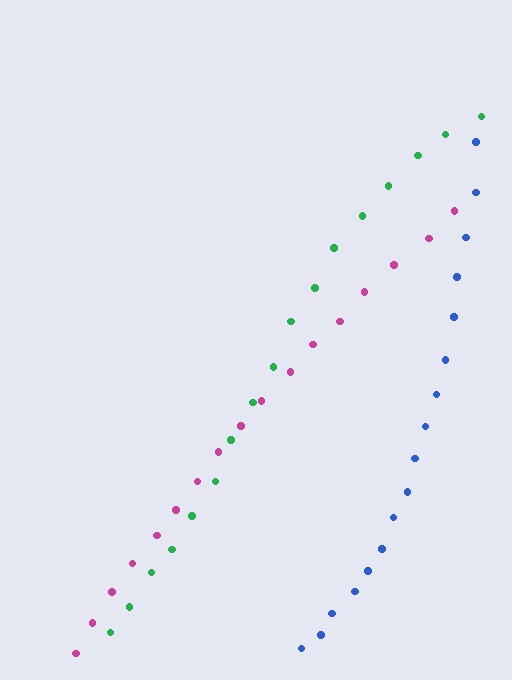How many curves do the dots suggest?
There are 3 distinct paths.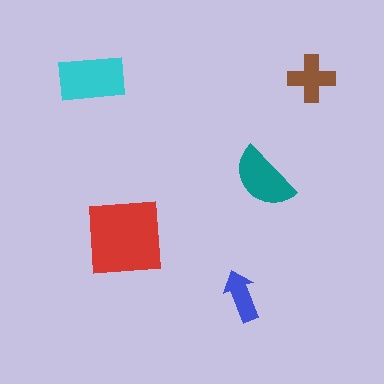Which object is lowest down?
The blue arrow is bottommost.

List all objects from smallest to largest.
The blue arrow, the brown cross, the teal semicircle, the cyan rectangle, the red square.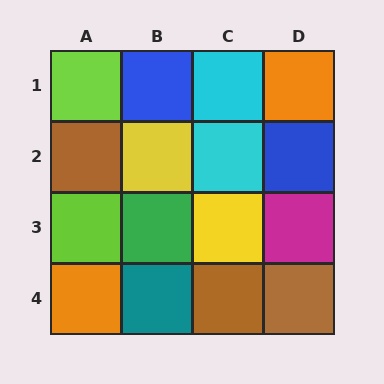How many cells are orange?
2 cells are orange.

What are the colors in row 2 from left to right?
Brown, yellow, cyan, blue.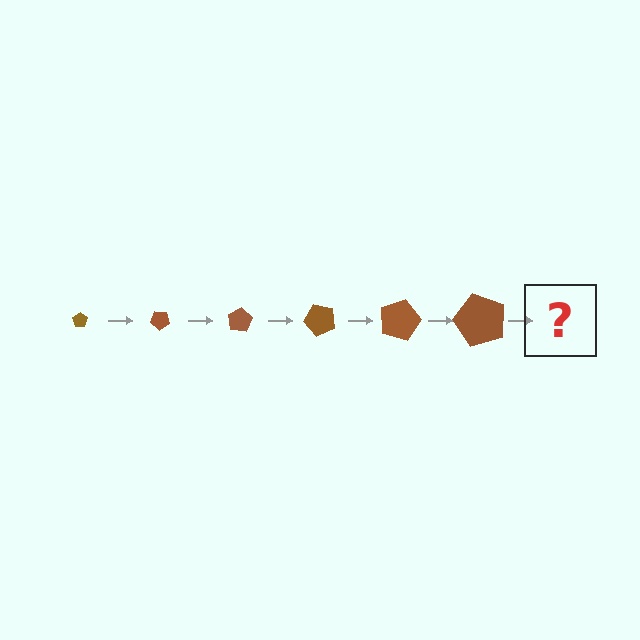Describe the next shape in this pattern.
It should be a pentagon, larger than the previous one and rotated 240 degrees from the start.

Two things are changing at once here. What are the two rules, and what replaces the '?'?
The two rules are that the pentagon grows larger each step and it rotates 40 degrees each step. The '?' should be a pentagon, larger than the previous one and rotated 240 degrees from the start.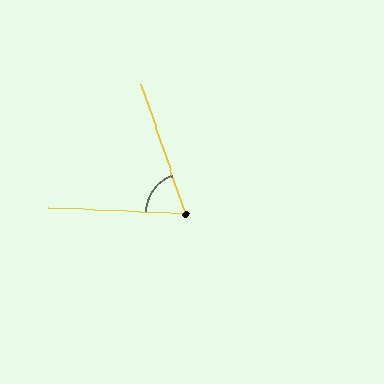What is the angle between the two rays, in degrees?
Approximately 68 degrees.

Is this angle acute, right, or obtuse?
It is acute.